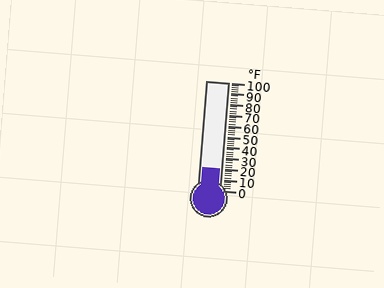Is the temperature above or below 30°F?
The temperature is below 30°F.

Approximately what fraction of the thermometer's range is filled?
The thermometer is filled to approximately 20% of its range.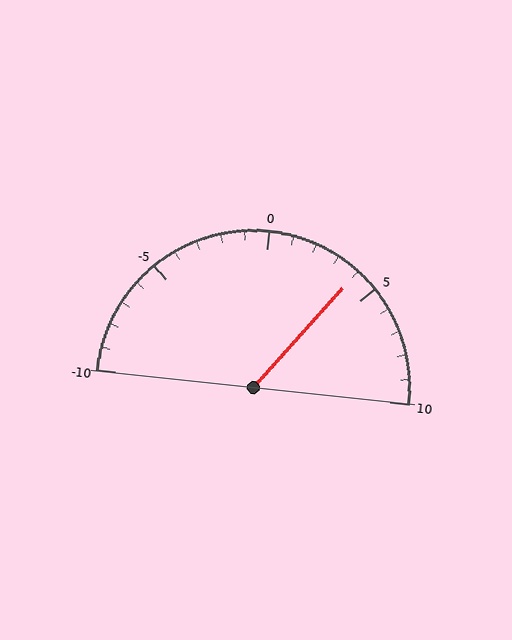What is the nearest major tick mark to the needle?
The nearest major tick mark is 5.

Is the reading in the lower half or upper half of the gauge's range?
The reading is in the upper half of the range (-10 to 10).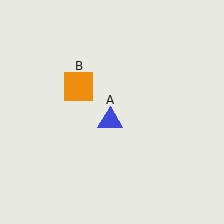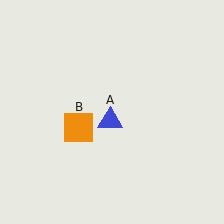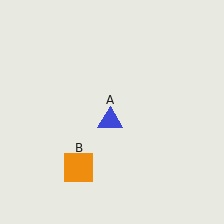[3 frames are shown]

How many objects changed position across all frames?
1 object changed position: orange square (object B).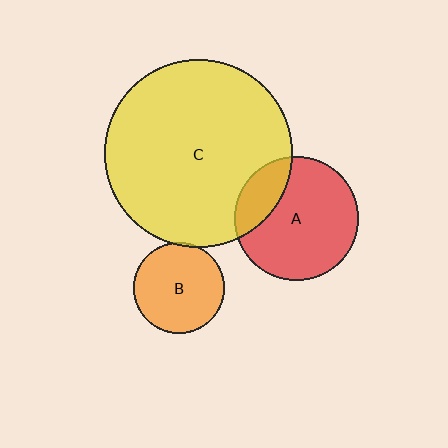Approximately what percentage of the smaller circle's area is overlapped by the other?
Approximately 20%.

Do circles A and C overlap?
Yes.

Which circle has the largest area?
Circle C (yellow).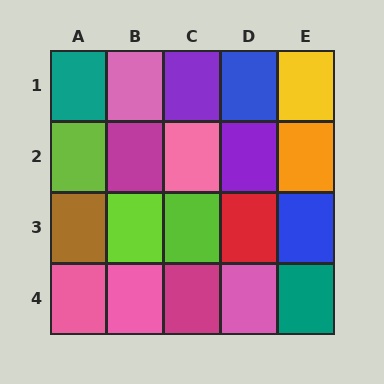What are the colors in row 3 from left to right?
Brown, lime, lime, red, blue.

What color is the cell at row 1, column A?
Teal.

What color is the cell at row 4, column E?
Teal.